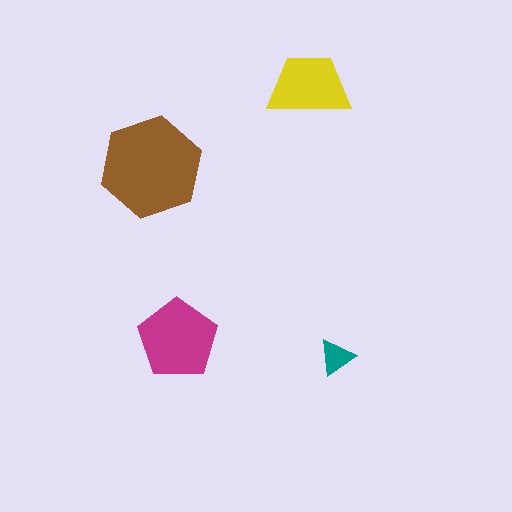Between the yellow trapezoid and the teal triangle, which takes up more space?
The yellow trapezoid.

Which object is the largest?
The brown hexagon.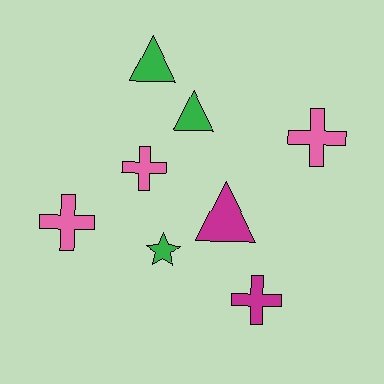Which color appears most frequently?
Green, with 3 objects.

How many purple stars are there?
There are no purple stars.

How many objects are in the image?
There are 8 objects.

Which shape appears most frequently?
Cross, with 4 objects.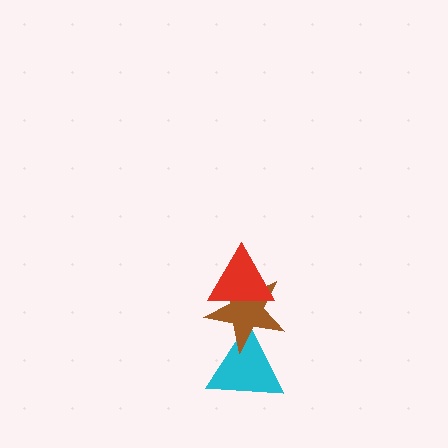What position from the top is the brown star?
The brown star is 2nd from the top.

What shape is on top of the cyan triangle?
The brown star is on top of the cyan triangle.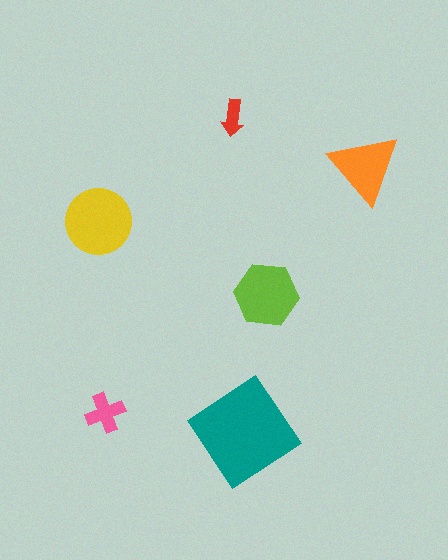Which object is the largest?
The teal diamond.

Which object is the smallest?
The red arrow.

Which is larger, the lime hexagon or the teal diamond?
The teal diamond.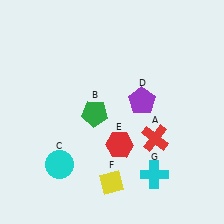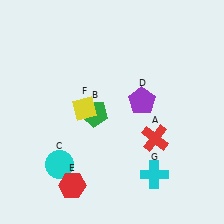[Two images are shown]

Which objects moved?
The objects that moved are: the red hexagon (E), the yellow diamond (F).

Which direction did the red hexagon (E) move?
The red hexagon (E) moved left.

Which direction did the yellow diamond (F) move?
The yellow diamond (F) moved up.